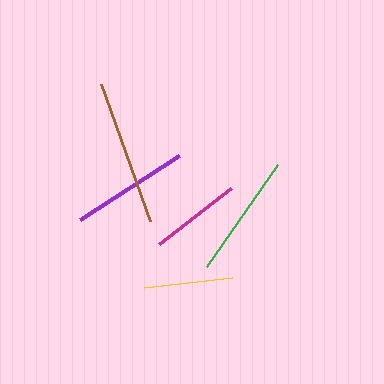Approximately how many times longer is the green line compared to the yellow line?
The green line is approximately 1.4 times the length of the yellow line.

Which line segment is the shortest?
The yellow line is the shortest at approximately 89 pixels.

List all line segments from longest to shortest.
From longest to shortest: brown, green, purple, magenta, yellow.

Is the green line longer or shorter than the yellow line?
The green line is longer than the yellow line.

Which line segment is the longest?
The brown line is the longest at approximately 146 pixels.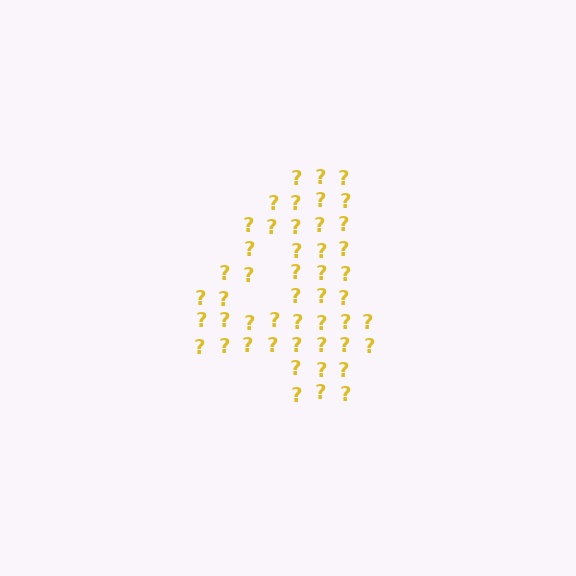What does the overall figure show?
The overall figure shows the digit 4.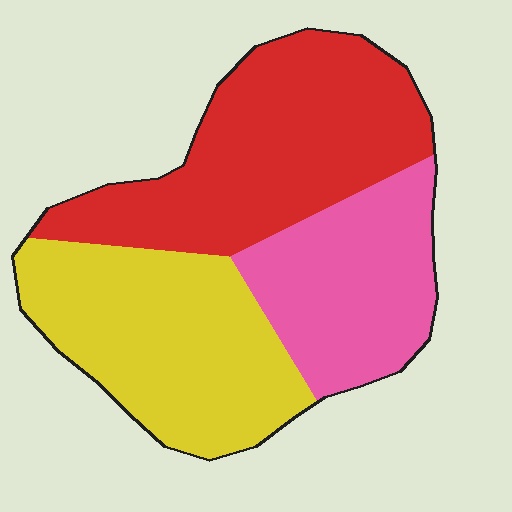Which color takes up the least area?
Pink, at roughly 25%.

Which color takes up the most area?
Red, at roughly 40%.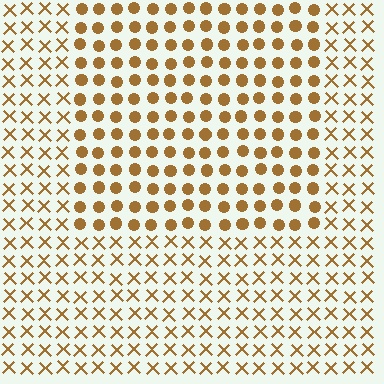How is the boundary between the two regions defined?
The boundary is defined by a change in element shape: circles inside vs. X marks outside. All elements share the same color and spacing.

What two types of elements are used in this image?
The image uses circles inside the rectangle region and X marks outside it.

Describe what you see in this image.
The image is filled with small brown elements arranged in a uniform grid. A rectangle-shaped region contains circles, while the surrounding area contains X marks. The boundary is defined purely by the change in element shape.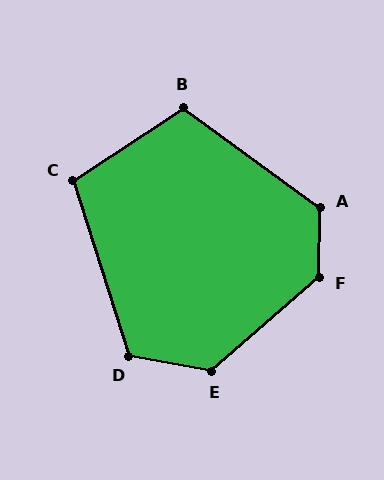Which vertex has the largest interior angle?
F, at approximately 132 degrees.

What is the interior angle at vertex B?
Approximately 110 degrees (obtuse).